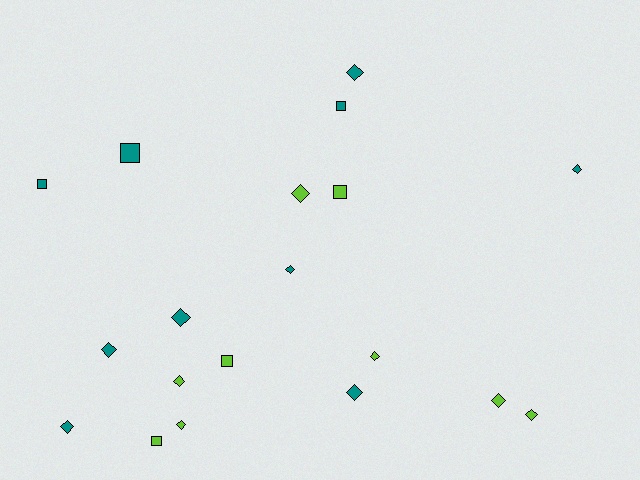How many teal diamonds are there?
There are 7 teal diamonds.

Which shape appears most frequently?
Diamond, with 13 objects.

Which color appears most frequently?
Teal, with 10 objects.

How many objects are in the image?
There are 19 objects.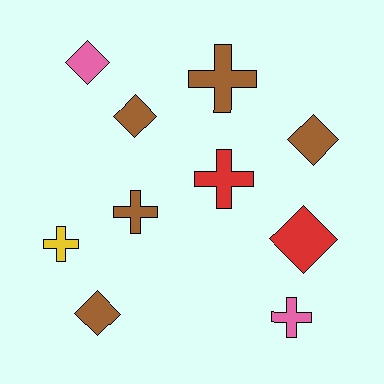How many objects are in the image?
There are 10 objects.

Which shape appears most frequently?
Cross, with 5 objects.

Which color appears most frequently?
Brown, with 5 objects.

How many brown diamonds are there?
There are 3 brown diamonds.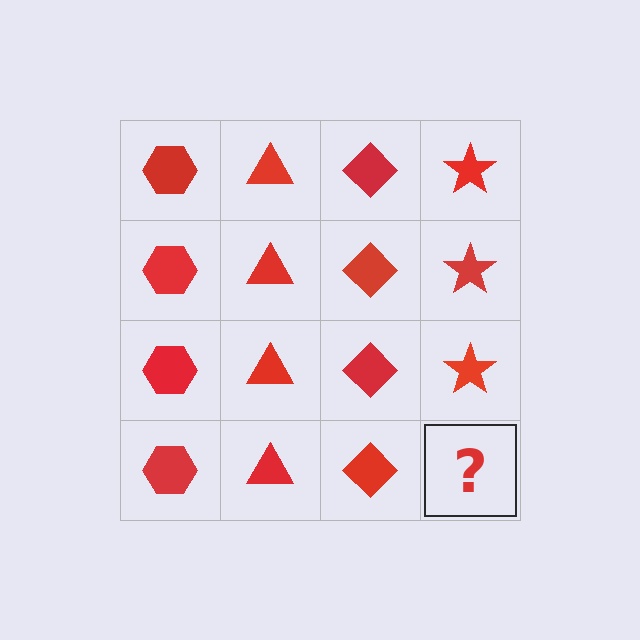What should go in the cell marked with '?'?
The missing cell should contain a red star.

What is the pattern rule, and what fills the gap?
The rule is that each column has a consistent shape. The gap should be filled with a red star.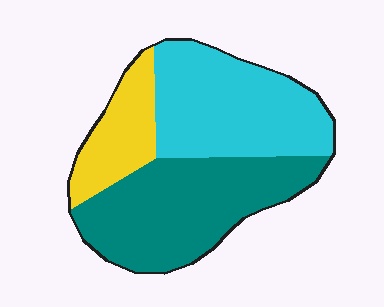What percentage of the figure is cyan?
Cyan takes up about two fifths (2/5) of the figure.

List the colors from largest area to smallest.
From largest to smallest: teal, cyan, yellow.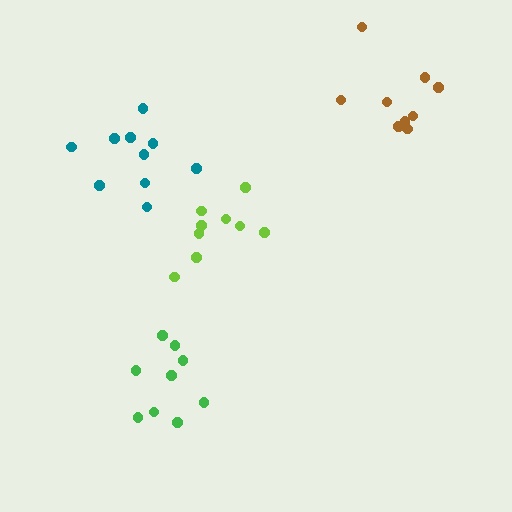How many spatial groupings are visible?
There are 4 spatial groupings.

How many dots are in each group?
Group 1: 9 dots, Group 2: 9 dots, Group 3: 9 dots, Group 4: 10 dots (37 total).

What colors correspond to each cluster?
The clusters are colored: lime, brown, green, teal.